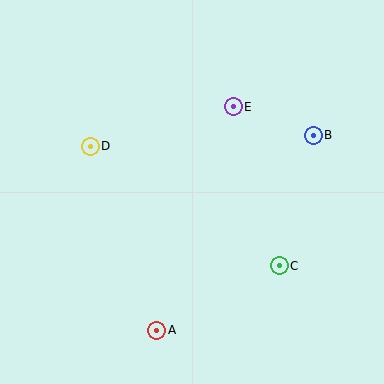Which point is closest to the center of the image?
Point E at (233, 107) is closest to the center.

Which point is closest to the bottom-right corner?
Point C is closest to the bottom-right corner.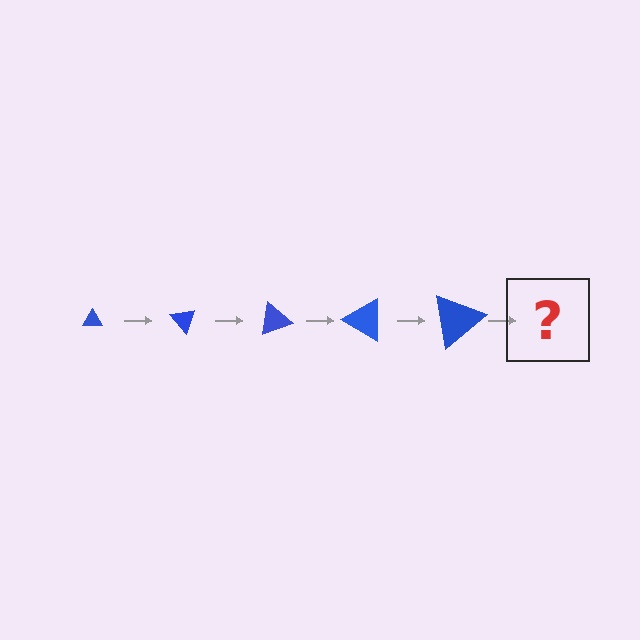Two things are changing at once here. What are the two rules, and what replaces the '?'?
The two rules are that the triangle grows larger each step and it rotates 50 degrees each step. The '?' should be a triangle, larger than the previous one and rotated 250 degrees from the start.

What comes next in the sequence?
The next element should be a triangle, larger than the previous one and rotated 250 degrees from the start.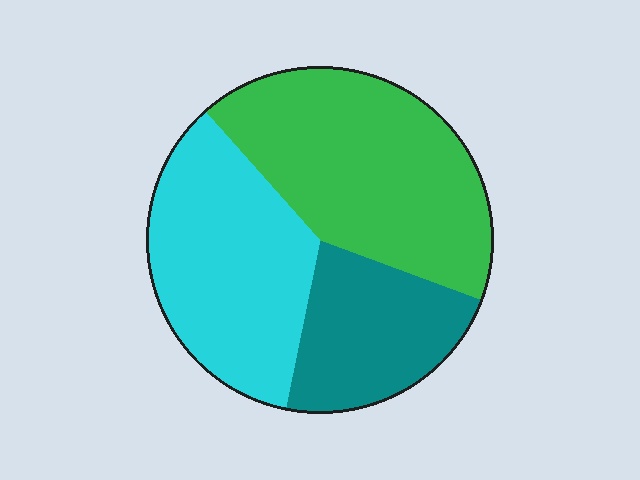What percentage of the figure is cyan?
Cyan covers 35% of the figure.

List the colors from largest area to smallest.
From largest to smallest: green, cyan, teal.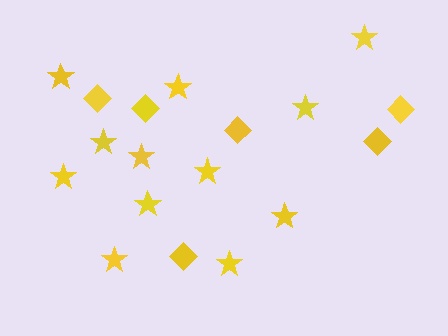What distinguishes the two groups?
There are 2 groups: one group of stars (12) and one group of diamonds (6).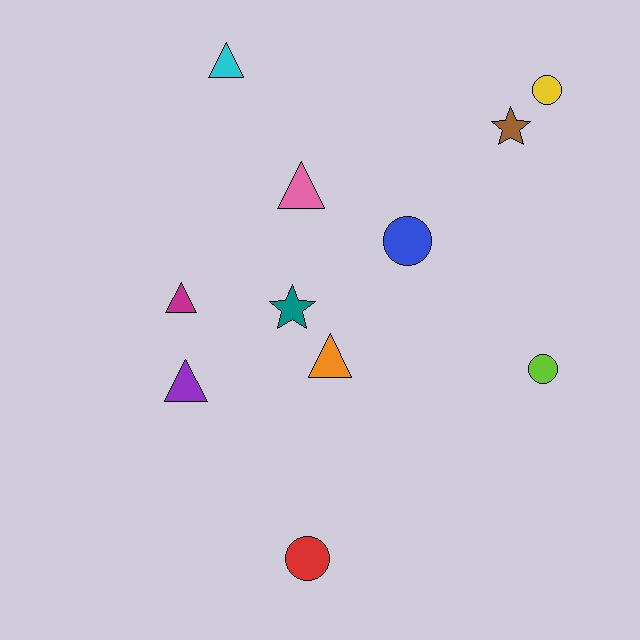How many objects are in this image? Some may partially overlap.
There are 11 objects.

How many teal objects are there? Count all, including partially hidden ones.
There is 1 teal object.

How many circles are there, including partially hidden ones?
There are 4 circles.